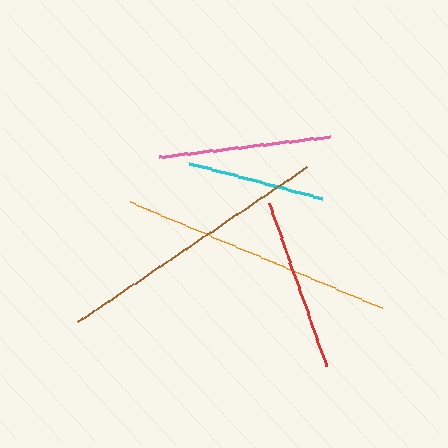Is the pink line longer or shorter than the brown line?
The brown line is longer than the pink line.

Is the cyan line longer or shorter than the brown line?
The brown line is longer than the cyan line.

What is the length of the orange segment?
The orange segment is approximately 273 pixels long.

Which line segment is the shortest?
The cyan line is the shortest at approximately 137 pixels.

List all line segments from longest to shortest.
From longest to shortest: brown, orange, red, pink, cyan.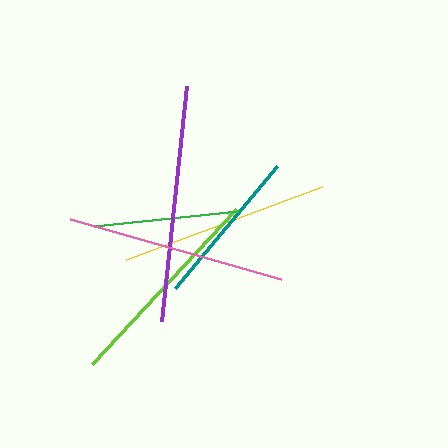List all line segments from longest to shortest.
From longest to shortest: purple, pink, lime, yellow, teal, green.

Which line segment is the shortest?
The green line is the shortest at approximately 144 pixels.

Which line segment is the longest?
The purple line is the longest at approximately 237 pixels.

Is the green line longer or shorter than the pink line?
The pink line is longer than the green line.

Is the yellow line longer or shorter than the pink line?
The pink line is longer than the yellow line.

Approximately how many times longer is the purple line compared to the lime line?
The purple line is approximately 1.1 times the length of the lime line.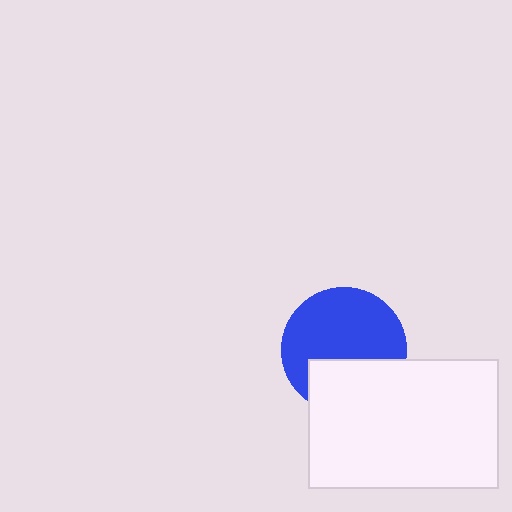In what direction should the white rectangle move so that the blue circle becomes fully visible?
The white rectangle should move down. That is the shortest direction to clear the overlap and leave the blue circle fully visible.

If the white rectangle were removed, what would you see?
You would see the complete blue circle.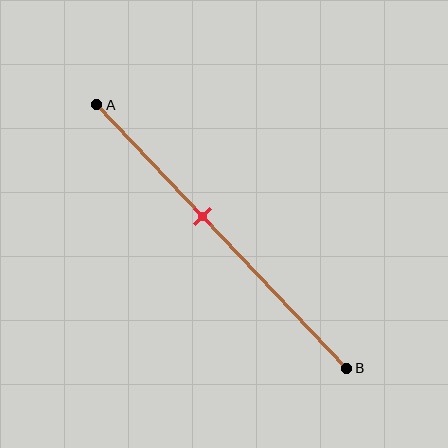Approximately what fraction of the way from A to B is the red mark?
The red mark is approximately 40% of the way from A to B.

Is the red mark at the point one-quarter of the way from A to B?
No, the mark is at about 40% from A, not at the 25% one-quarter point.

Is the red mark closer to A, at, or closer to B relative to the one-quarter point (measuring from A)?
The red mark is closer to point B than the one-quarter point of segment AB.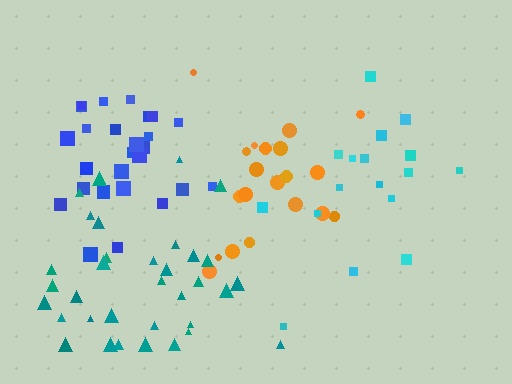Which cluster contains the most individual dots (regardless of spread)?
Teal (34).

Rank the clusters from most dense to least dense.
blue, orange, teal, cyan.